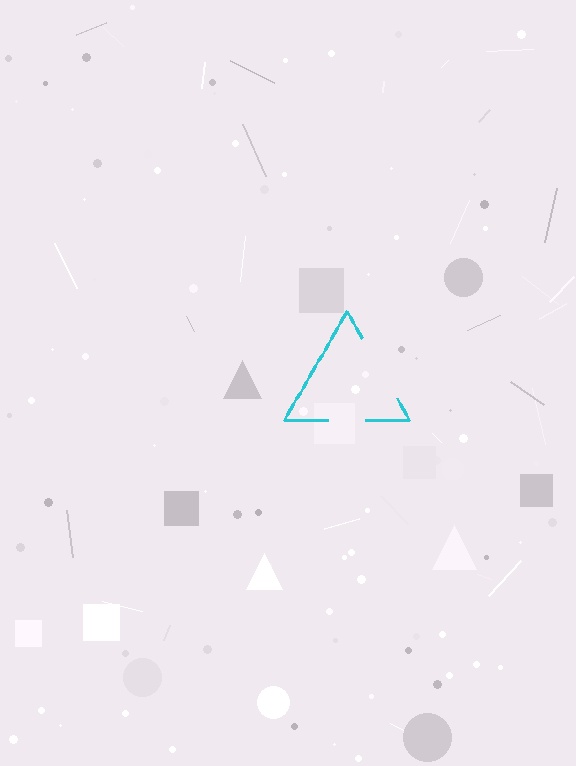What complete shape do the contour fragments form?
The contour fragments form a triangle.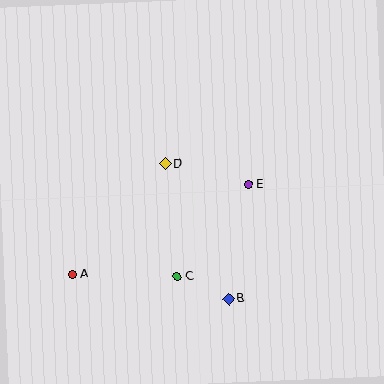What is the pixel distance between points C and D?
The distance between C and D is 113 pixels.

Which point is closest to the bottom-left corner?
Point A is closest to the bottom-left corner.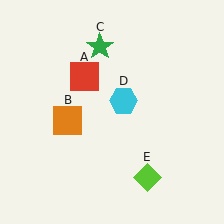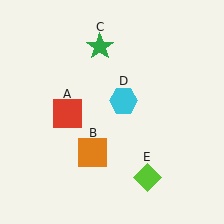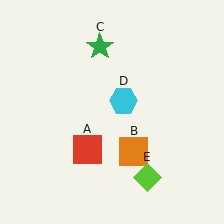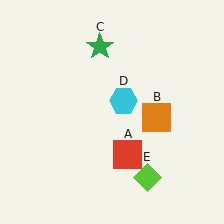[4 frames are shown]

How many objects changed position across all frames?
2 objects changed position: red square (object A), orange square (object B).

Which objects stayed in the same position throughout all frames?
Green star (object C) and cyan hexagon (object D) and lime diamond (object E) remained stationary.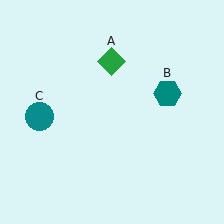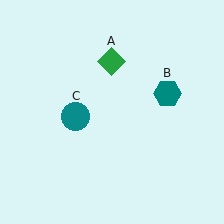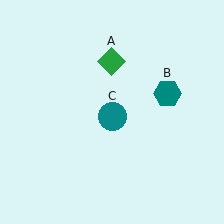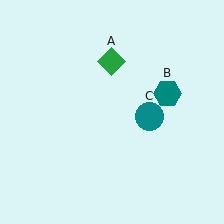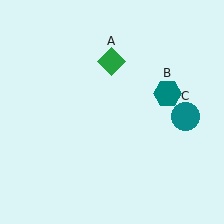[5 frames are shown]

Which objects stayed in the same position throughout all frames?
Green diamond (object A) and teal hexagon (object B) remained stationary.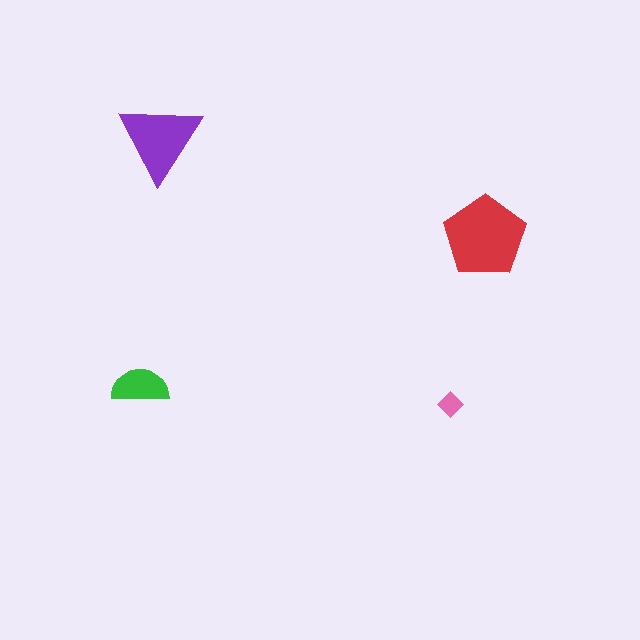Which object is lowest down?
The pink diamond is bottommost.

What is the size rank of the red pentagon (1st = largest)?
1st.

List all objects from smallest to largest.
The pink diamond, the green semicircle, the purple triangle, the red pentagon.